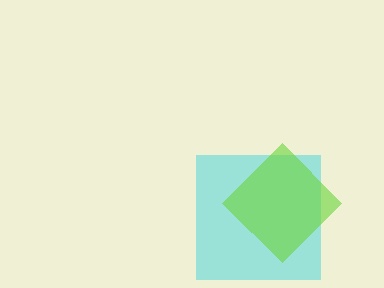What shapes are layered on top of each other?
The layered shapes are: a cyan square, a lime diamond.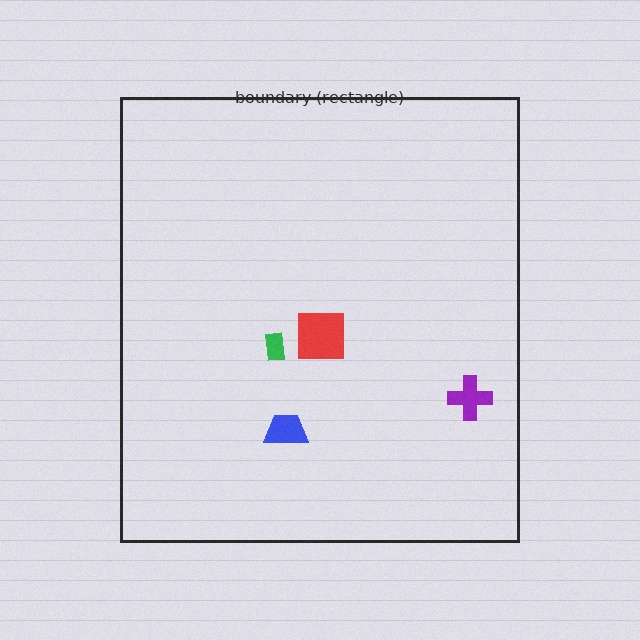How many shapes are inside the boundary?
4 inside, 0 outside.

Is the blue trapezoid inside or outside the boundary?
Inside.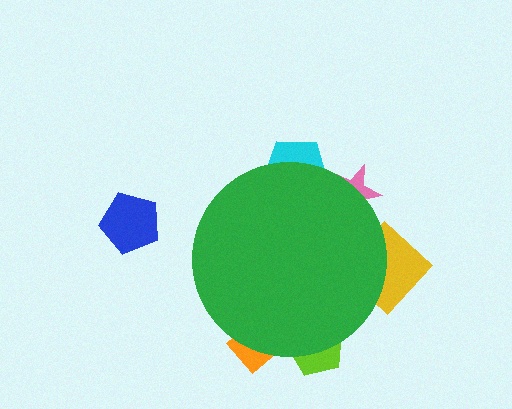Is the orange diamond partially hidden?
Yes, the orange diamond is partially hidden behind the green circle.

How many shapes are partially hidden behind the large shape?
5 shapes are partially hidden.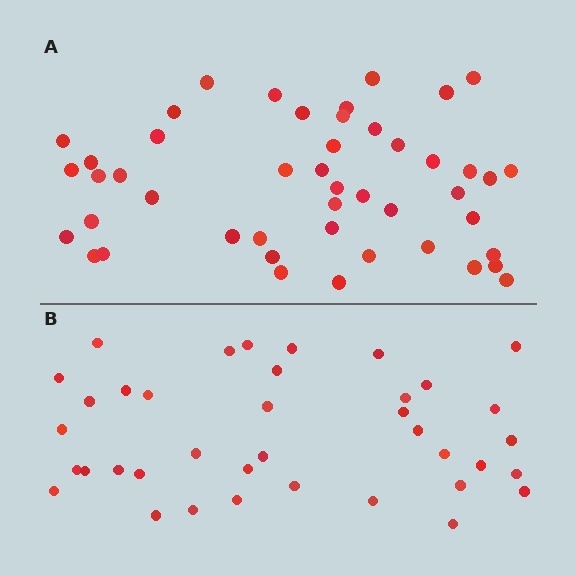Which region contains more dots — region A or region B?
Region A (the top region) has more dots.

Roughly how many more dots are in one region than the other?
Region A has roughly 8 or so more dots than region B.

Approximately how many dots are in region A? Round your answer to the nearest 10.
About 50 dots. (The exact count is 47, which rounds to 50.)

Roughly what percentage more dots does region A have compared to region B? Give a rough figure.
About 25% more.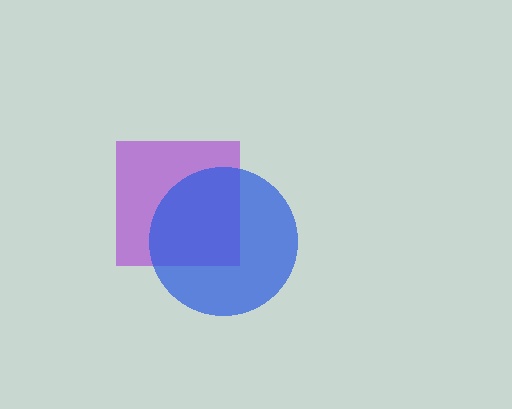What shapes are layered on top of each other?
The layered shapes are: a purple square, a blue circle.